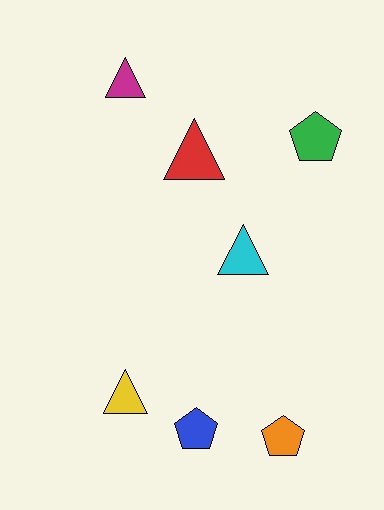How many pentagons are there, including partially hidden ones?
There are 3 pentagons.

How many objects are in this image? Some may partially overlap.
There are 7 objects.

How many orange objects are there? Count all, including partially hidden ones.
There is 1 orange object.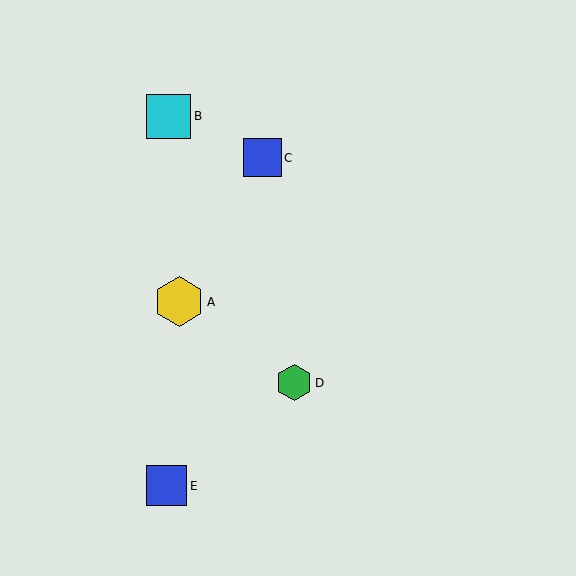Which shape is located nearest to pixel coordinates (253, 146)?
The blue square (labeled C) at (262, 158) is nearest to that location.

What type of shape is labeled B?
Shape B is a cyan square.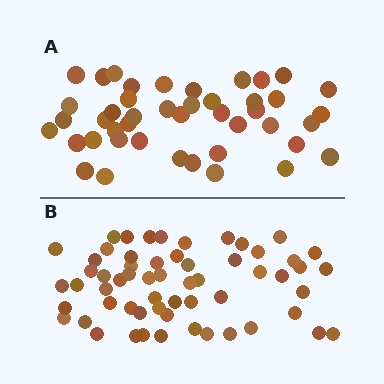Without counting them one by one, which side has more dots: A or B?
Region B (the bottom region) has more dots.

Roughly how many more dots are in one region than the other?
Region B has approximately 15 more dots than region A.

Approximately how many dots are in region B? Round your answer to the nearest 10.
About 60 dots. (The exact count is 59, which rounds to 60.)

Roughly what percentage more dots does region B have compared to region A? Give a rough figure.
About 35% more.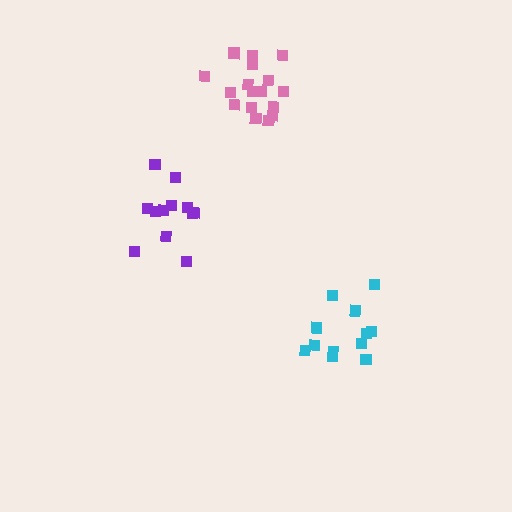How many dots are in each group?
Group 1: 17 dots, Group 2: 12 dots, Group 3: 12 dots (41 total).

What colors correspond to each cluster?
The clusters are colored: pink, purple, cyan.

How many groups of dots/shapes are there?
There are 3 groups.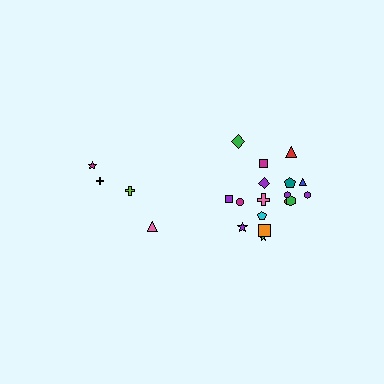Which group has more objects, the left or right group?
The right group.